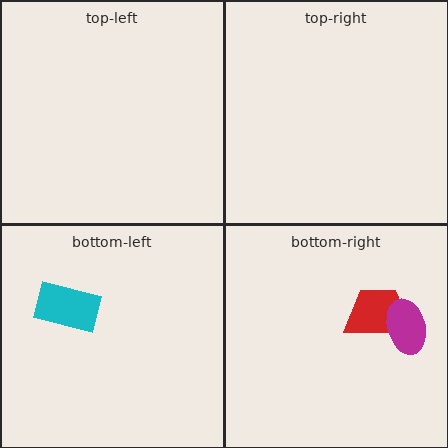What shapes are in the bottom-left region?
The cyan rectangle.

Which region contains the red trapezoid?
The bottom-right region.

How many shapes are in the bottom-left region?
1.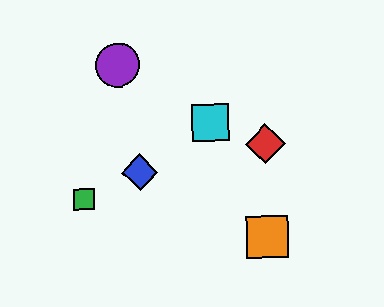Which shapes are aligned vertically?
The red diamond, the yellow square, the orange square are aligned vertically.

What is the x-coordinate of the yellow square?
The yellow square is at x≈267.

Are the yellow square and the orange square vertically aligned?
Yes, both are at x≈267.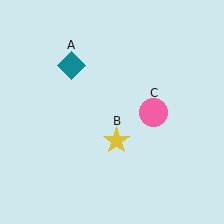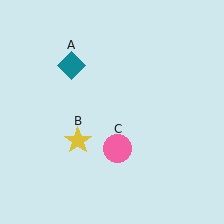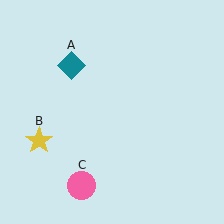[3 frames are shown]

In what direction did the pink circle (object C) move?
The pink circle (object C) moved down and to the left.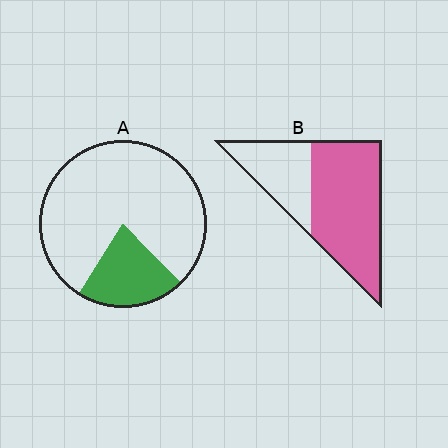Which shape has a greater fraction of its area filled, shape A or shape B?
Shape B.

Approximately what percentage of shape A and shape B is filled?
A is approximately 20% and B is approximately 65%.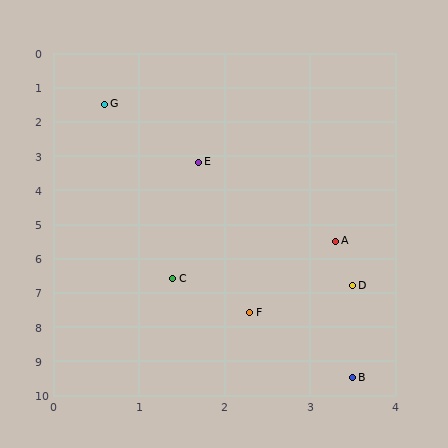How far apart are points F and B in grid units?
Points F and B are about 2.2 grid units apart.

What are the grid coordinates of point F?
Point F is at approximately (2.3, 7.6).